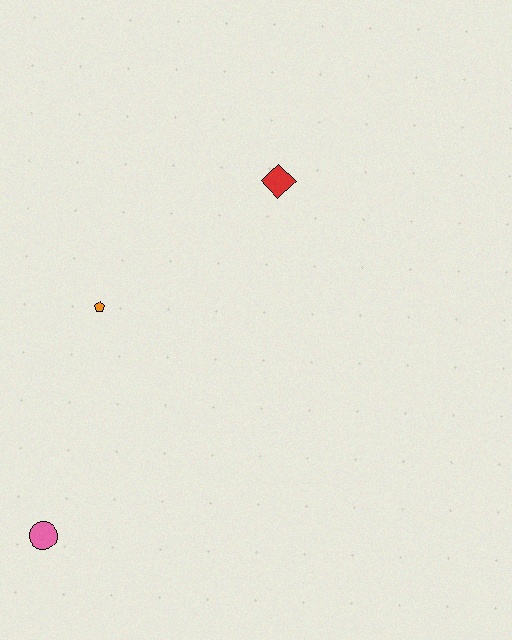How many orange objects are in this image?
There is 1 orange object.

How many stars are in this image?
There are no stars.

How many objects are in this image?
There are 3 objects.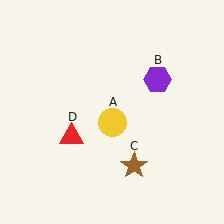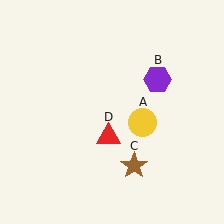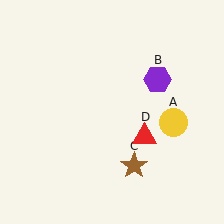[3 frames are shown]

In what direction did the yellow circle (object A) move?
The yellow circle (object A) moved right.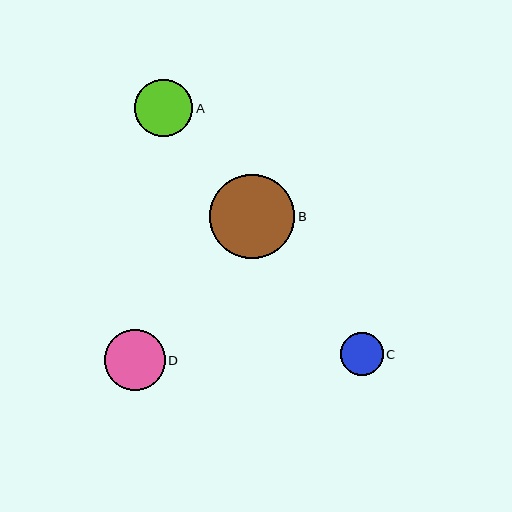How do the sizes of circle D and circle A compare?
Circle D and circle A are approximately the same size.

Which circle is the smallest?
Circle C is the smallest with a size of approximately 43 pixels.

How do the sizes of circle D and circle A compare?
Circle D and circle A are approximately the same size.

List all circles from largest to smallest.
From largest to smallest: B, D, A, C.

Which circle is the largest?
Circle B is the largest with a size of approximately 85 pixels.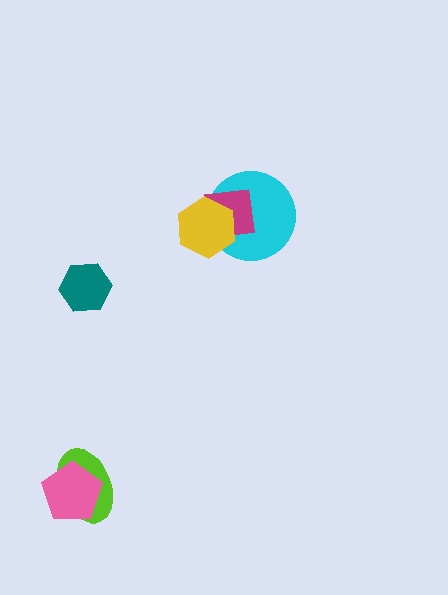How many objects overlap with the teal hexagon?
0 objects overlap with the teal hexagon.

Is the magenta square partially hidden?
Yes, it is partially covered by another shape.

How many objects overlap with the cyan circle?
2 objects overlap with the cyan circle.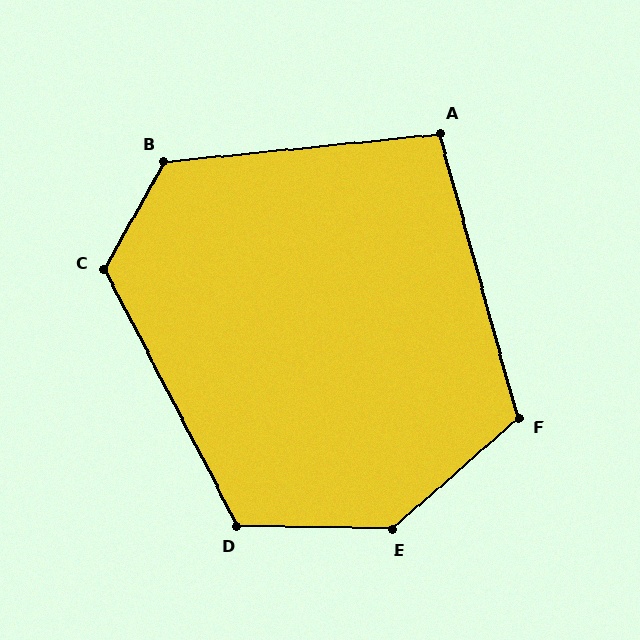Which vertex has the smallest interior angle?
A, at approximately 100 degrees.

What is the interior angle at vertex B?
Approximately 125 degrees (obtuse).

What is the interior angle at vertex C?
Approximately 123 degrees (obtuse).